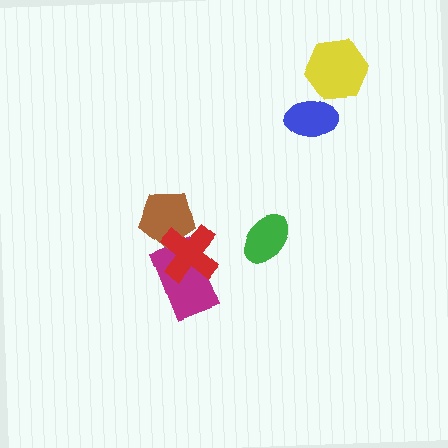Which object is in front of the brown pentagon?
The red cross is in front of the brown pentagon.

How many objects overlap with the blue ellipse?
0 objects overlap with the blue ellipse.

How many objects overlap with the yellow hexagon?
0 objects overlap with the yellow hexagon.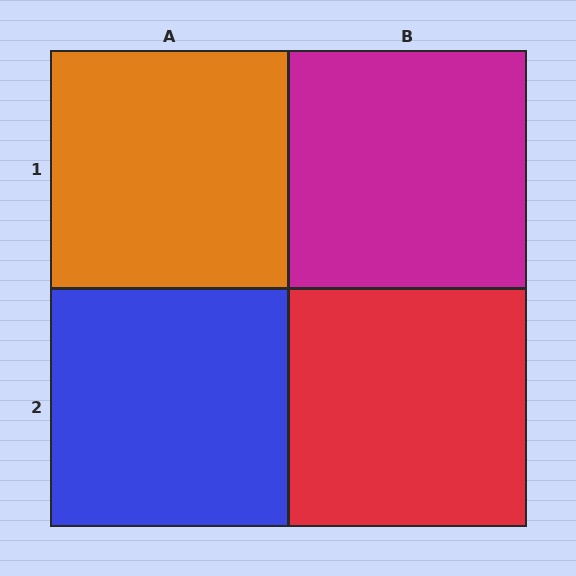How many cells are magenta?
1 cell is magenta.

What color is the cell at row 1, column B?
Magenta.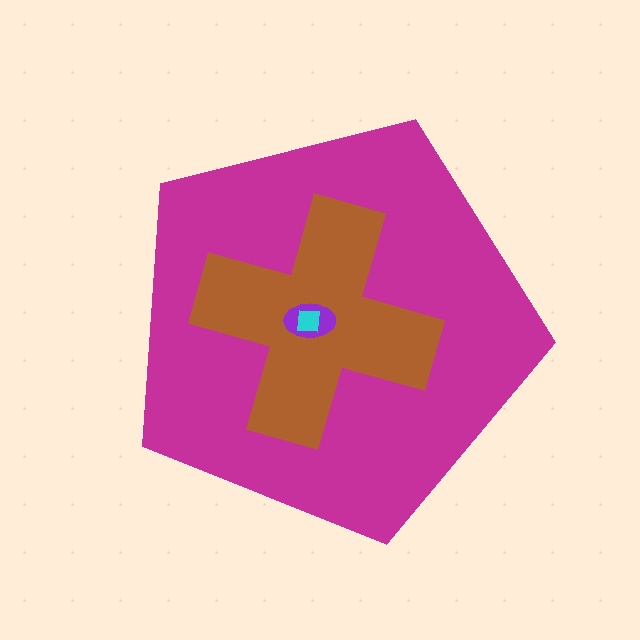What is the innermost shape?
The cyan square.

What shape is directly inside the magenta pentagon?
The brown cross.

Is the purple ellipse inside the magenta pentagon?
Yes.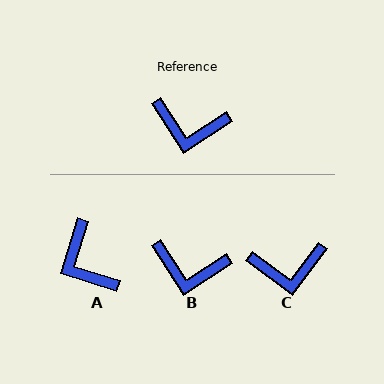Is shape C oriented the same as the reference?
No, it is off by about 20 degrees.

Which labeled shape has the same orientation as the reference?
B.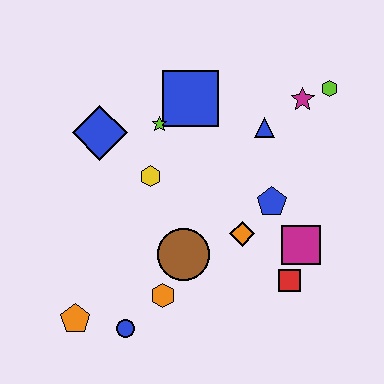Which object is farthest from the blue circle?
The lime hexagon is farthest from the blue circle.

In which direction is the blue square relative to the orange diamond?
The blue square is above the orange diamond.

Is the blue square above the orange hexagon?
Yes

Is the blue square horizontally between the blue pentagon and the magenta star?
No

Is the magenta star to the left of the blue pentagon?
No